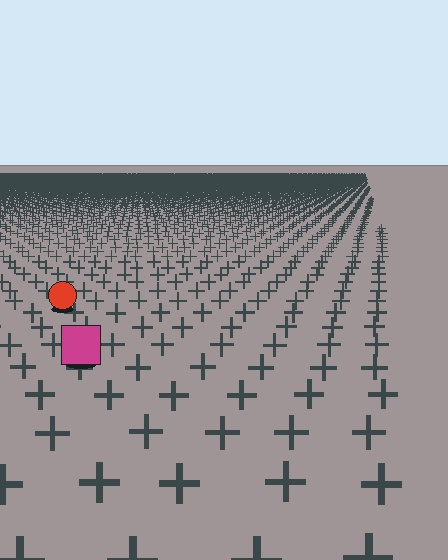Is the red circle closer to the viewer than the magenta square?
No. The magenta square is closer — you can tell from the texture gradient: the ground texture is coarser near it.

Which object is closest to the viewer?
The magenta square is closest. The texture marks near it are larger and more spread out.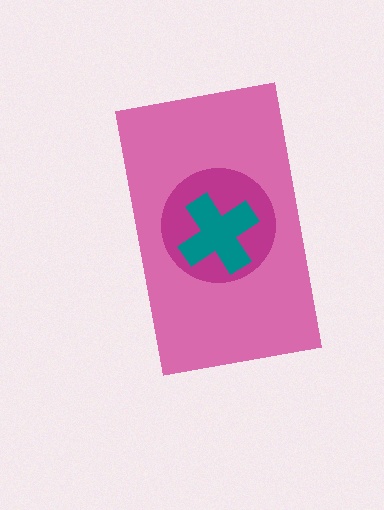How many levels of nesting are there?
3.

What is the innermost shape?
The teal cross.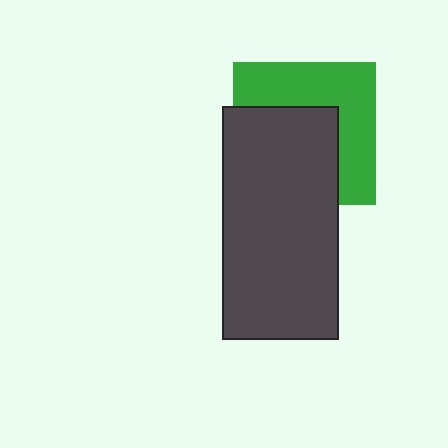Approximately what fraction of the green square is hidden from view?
Roughly 52% of the green square is hidden behind the dark gray rectangle.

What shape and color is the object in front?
The object in front is a dark gray rectangle.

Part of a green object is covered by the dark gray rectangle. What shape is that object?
It is a square.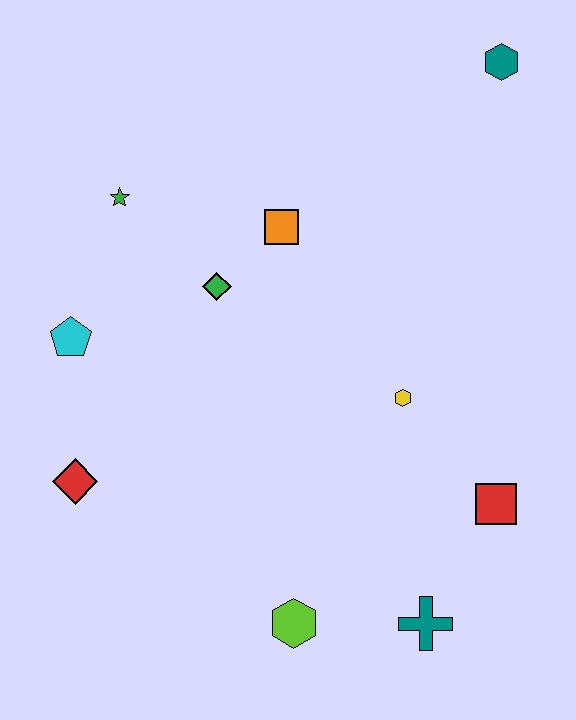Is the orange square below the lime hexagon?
No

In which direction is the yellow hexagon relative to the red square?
The yellow hexagon is above the red square.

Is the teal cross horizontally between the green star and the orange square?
No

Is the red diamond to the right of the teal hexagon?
No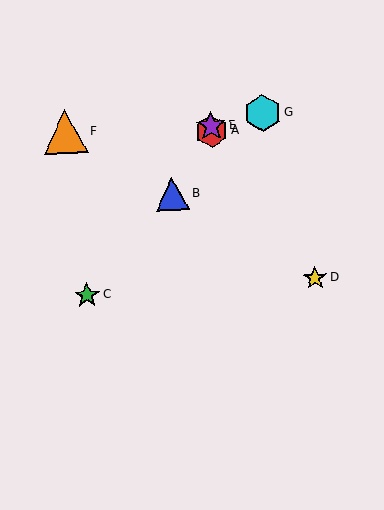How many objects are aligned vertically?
2 objects (A, E) are aligned vertically.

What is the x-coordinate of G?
Object G is at x≈262.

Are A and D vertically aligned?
No, A is at x≈211 and D is at x≈315.